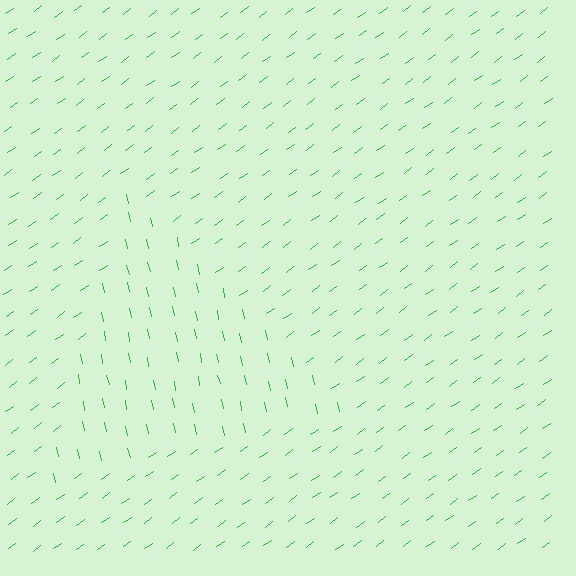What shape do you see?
I see a triangle.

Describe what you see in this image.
The image is filled with small green line segments. A triangle region in the image has lines oriented differently from the surrounding lines, creating a visible texture boundary.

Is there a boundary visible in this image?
Yes, there is a texture boundary formed by a change in line orientation.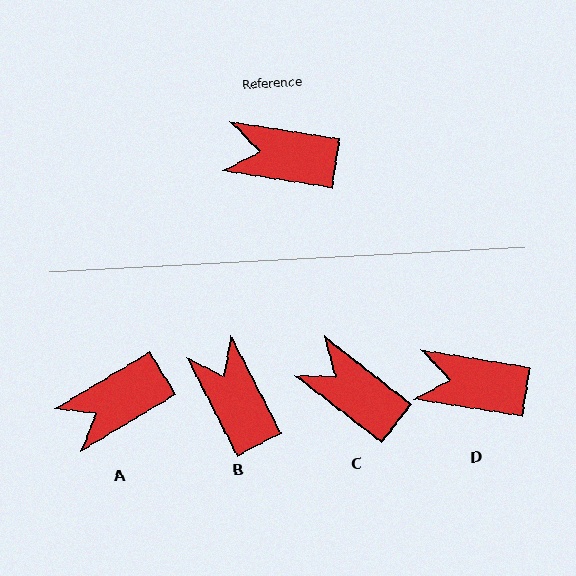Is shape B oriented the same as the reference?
No, it is off by about 54 degrees.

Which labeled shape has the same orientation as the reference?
D.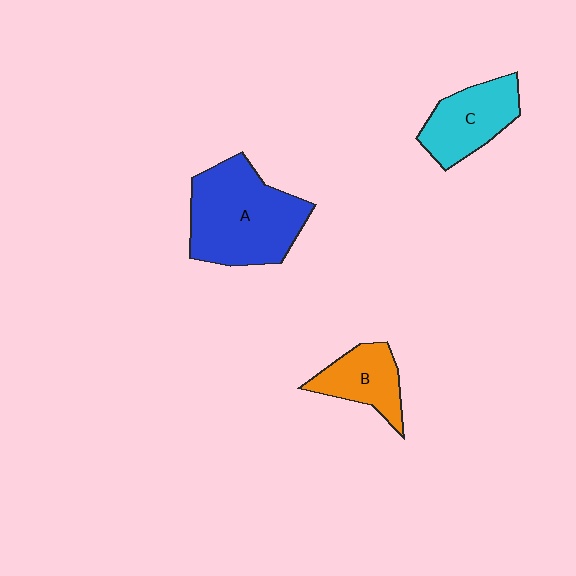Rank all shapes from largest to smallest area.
From largest to smallest: A (blue), C (cyan), B (orange).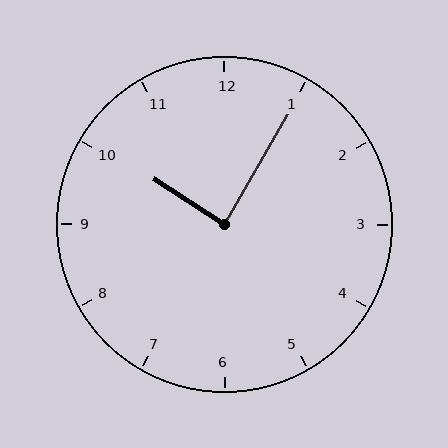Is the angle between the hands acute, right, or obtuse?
It is right.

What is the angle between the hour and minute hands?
Approximately 88 degrees.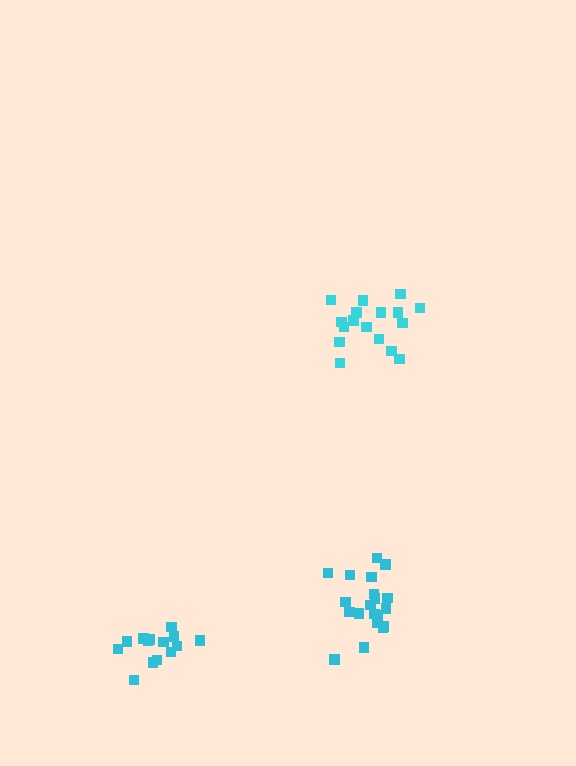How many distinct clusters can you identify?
There are 3 distinct clusters.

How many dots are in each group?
Group 1: 20 dots, Group 2: 15 dots, Group 3: 17 dots (52 total).